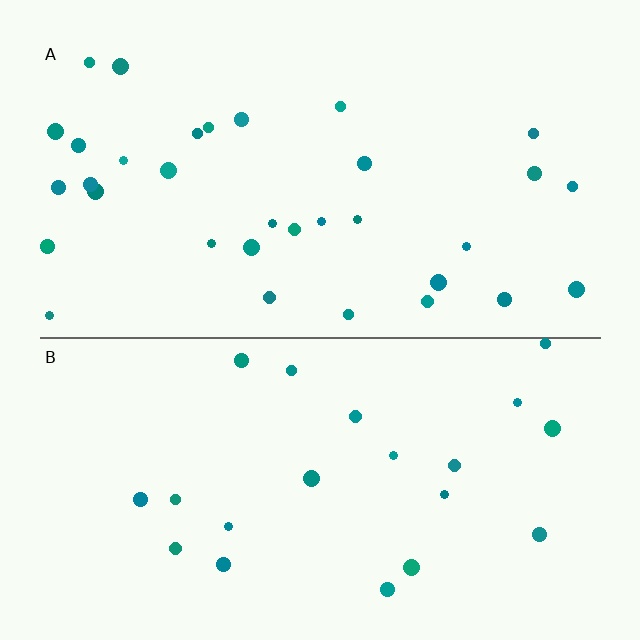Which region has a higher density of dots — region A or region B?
A (the top).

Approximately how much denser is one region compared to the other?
Approximately 1.6× — region A over region B.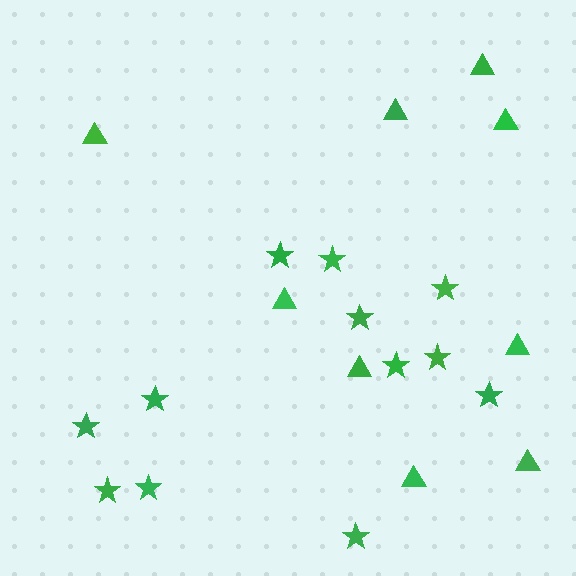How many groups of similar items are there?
There are 2 groups: one group of triangles (9) and one group of stars (12).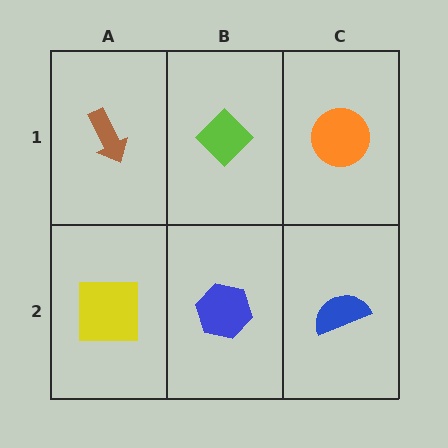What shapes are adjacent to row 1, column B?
A blue hexagon (row 2, column B), a brown arrow (row 1, column A), an orange circle (row 1, column C).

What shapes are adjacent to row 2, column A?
A brown arrow (row 1, column A), a blue hexagon (row 2, column B).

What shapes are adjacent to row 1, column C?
A blue semicircle (row 2, column C), a lime diamond (row 1, column B).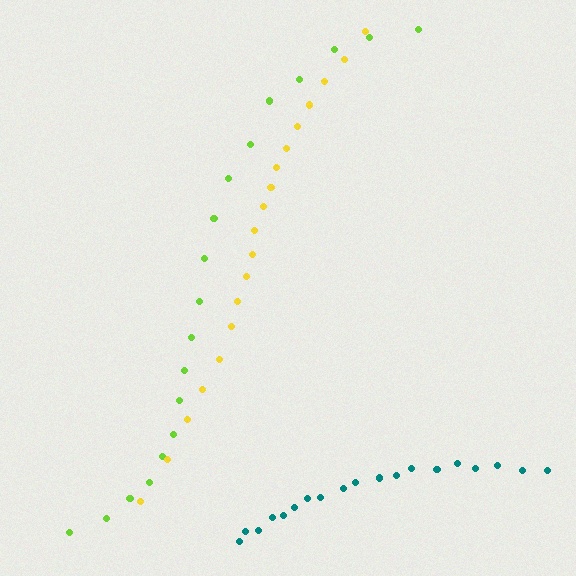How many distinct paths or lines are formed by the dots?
There are 3 distinct paths.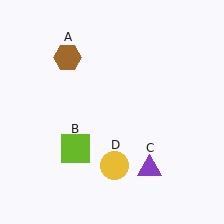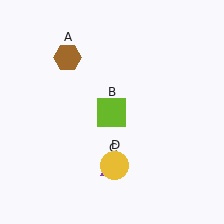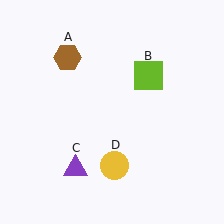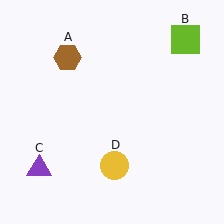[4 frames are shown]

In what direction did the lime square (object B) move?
The lime square (object B) moved up and to the right.